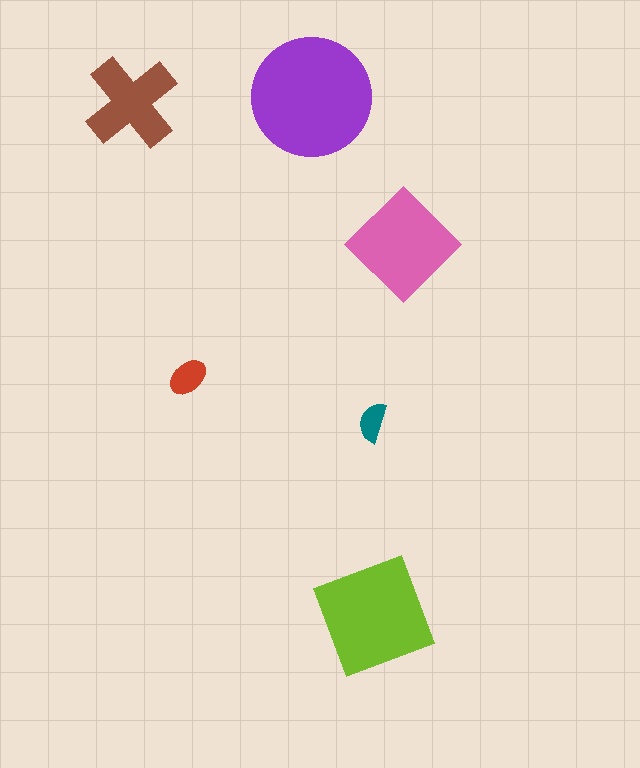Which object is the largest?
The purple circle.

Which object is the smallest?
The teal semicircle.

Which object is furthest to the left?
The brown cross is leftmost.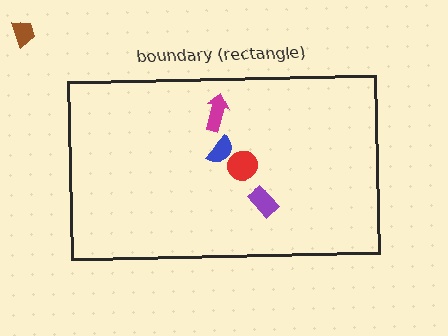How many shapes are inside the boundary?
4 inside, 1 outside.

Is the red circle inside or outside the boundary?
Inside.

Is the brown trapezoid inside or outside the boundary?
Outside.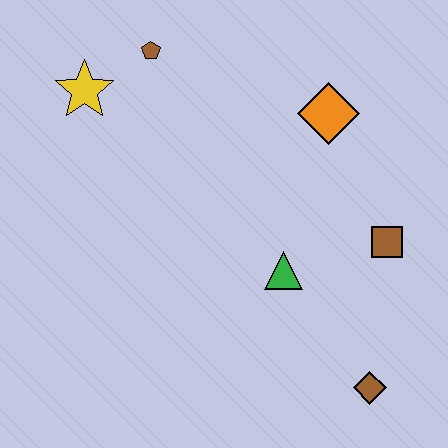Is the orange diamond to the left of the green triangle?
No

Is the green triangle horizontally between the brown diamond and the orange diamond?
No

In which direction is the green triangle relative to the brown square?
The green triangle is to the left of the brown square.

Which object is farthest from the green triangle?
The yellow star is farthest from the green triangle.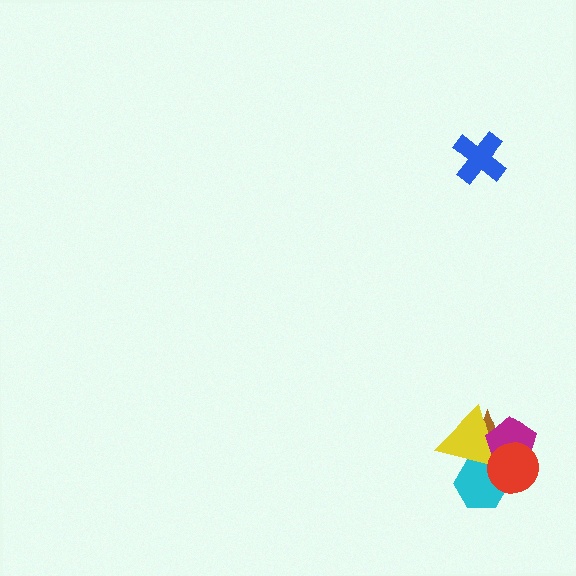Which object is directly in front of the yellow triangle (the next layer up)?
The magenta pentagon is directly in front of the yellow triangle.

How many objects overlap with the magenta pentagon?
3 objects overlap with the magenta pentagon.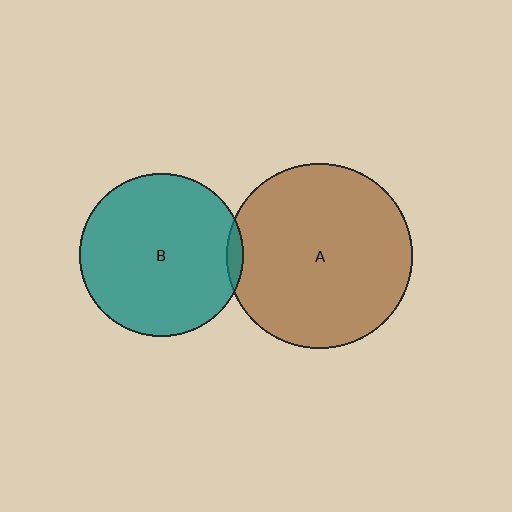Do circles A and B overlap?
Yes.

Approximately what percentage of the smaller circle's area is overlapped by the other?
Approximately 5%.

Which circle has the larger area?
Circle A (brown).